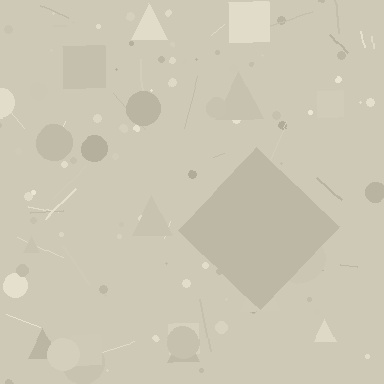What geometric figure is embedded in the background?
A diamond is embedded in the background.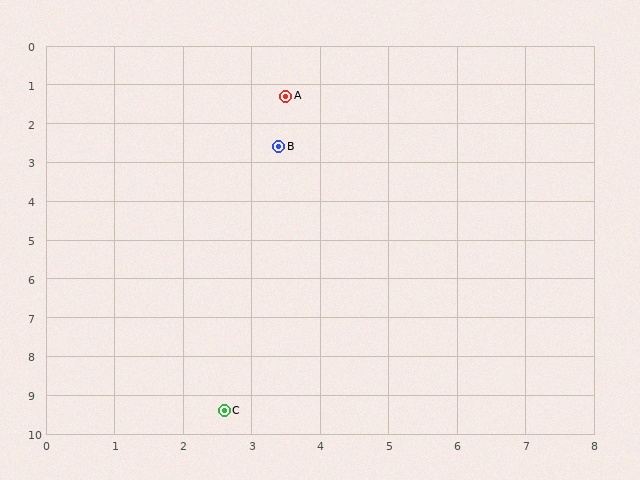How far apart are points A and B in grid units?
Points A and B are about 1.3 grid units apart.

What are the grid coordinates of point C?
Point C is at approximately (2.6, 9.4).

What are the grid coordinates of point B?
Point B is at approximately (3.4, 2.6).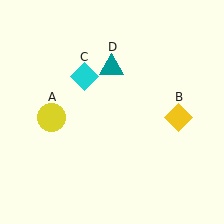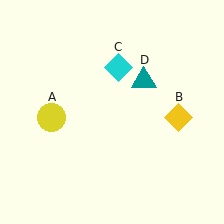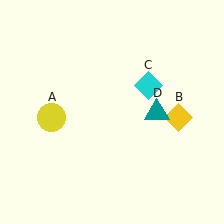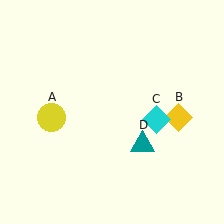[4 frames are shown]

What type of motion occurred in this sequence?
The cyan diamond (object C), teal triangle (object D) rotated clockwise around the center of the scene.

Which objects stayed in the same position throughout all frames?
Yellow circle (object A) and yellow diamond (object B) remained stationary.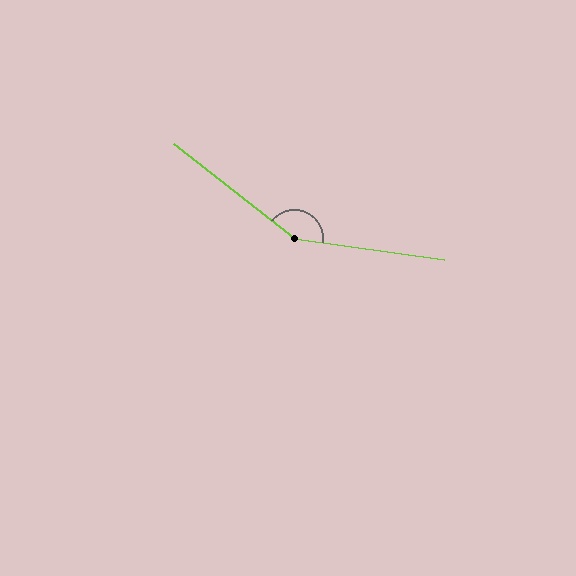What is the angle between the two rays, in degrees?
Approximately 150 degrees.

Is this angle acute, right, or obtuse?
It is obtuse.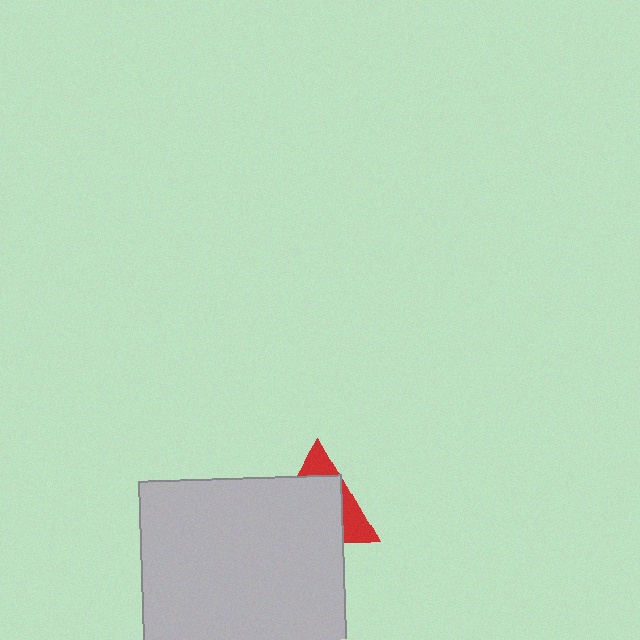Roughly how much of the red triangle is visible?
A small part of it is visible (roughly 31%).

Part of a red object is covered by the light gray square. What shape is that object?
It is a triangle.